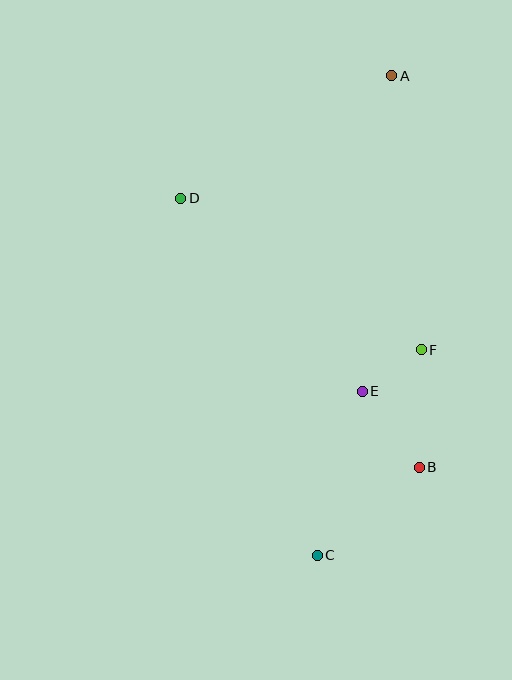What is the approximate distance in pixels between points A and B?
The distance between A and B is approximately 393 pixels.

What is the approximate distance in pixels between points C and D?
The distance between C and D is approximately 382 pixels.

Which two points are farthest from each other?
Points A and C are farthest from each other.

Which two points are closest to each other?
Points E and F are closest to each other.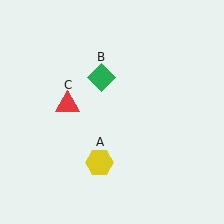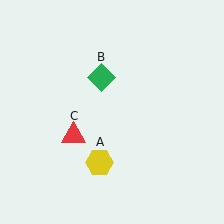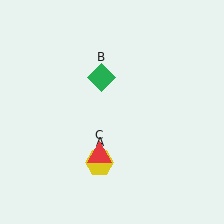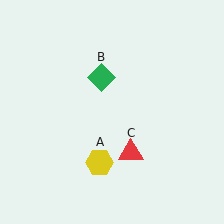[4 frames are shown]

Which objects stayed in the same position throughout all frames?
Yellow hexagon (object A) and green diamond (object B) remained stationary.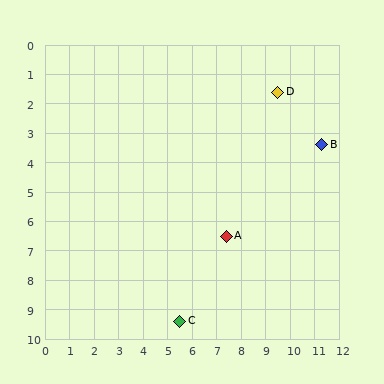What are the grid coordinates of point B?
Point B is at approximately (11.3, 3.4).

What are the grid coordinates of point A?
Point A is at approximately (7.4, 6.5).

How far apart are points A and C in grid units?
Points A and C are about 3.5 grid units apart.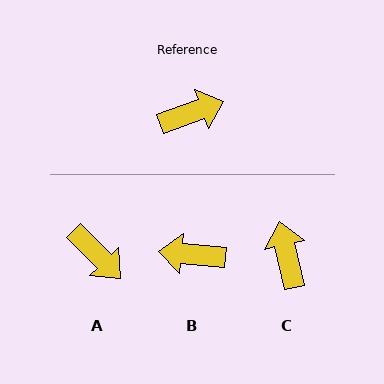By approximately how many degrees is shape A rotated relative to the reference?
Approximately 65 degrees clockwise.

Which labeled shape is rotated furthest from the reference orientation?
B, about 155 degrees away.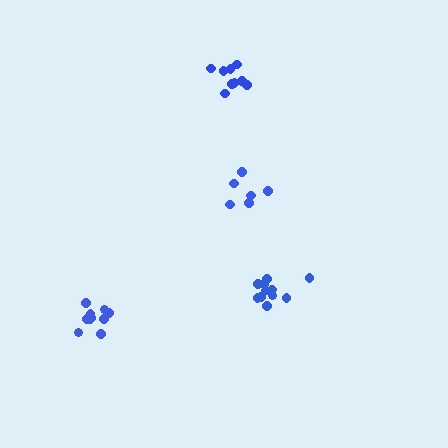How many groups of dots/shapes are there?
There are 4 groups.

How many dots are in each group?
Group 1: 6 dots, Group 2: 10 dots, Group 3: 9 dots, Group 4: 11 dots (36 total).